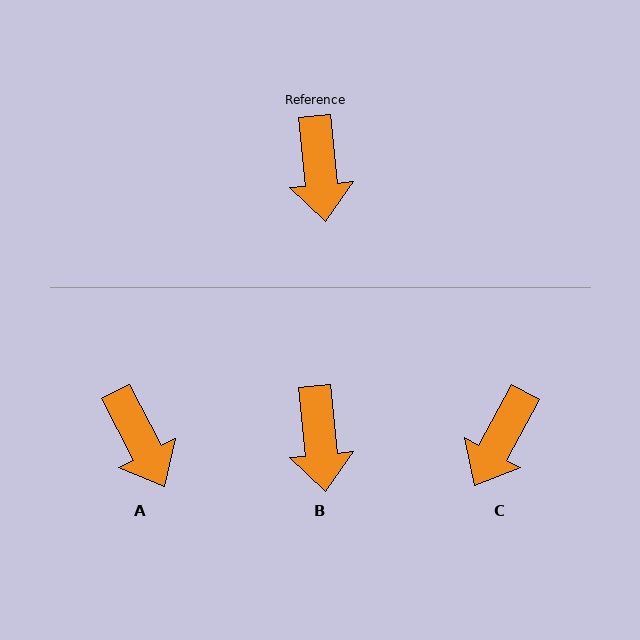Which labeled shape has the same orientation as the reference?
B.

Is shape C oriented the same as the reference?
No, it is off by about 34 degrees.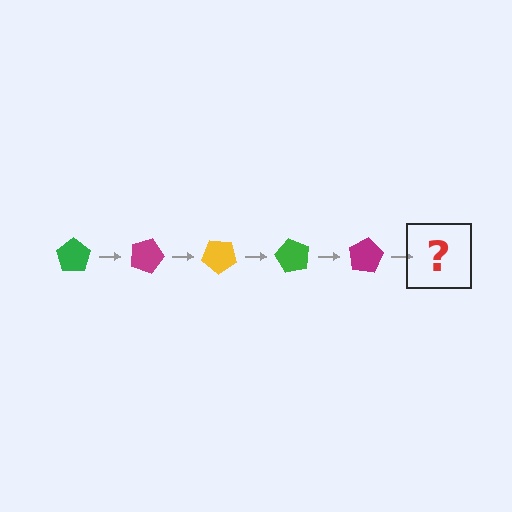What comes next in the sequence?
The next element should be a yellow pentagon, rotated 100 degrees from the start.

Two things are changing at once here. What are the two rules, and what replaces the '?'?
The two rules are that it rotates 20 degrees each step and the color cycles through green, magenta, and yellow. The '?' should be a yellow pentagon, rotated 100 degrees from the start.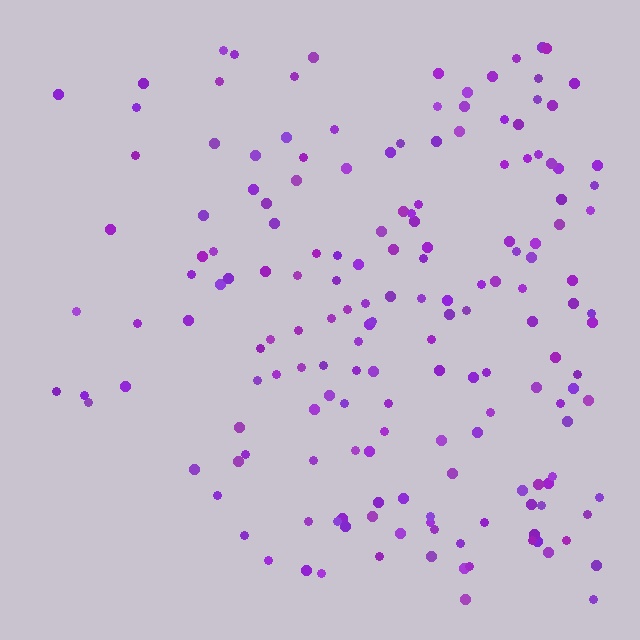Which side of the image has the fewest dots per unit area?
The left.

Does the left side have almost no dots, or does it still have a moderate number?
Still a moderate number, just noticeably fewer than the right.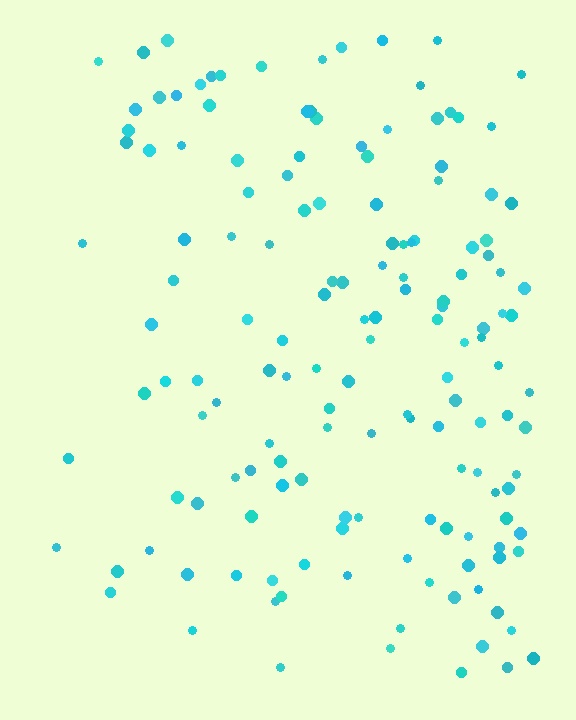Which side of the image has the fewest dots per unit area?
The left.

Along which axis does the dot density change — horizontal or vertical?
Horizontal.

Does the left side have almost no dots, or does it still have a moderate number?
Still a moderate number, just noticeably fewer than the right.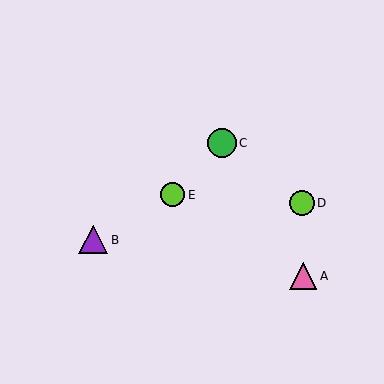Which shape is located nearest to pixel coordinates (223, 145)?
The green circle (labeled C) at (222, 143) is nearest to that location.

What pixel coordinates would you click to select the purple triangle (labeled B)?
Click at (93, 240) to select the purple triangle B.